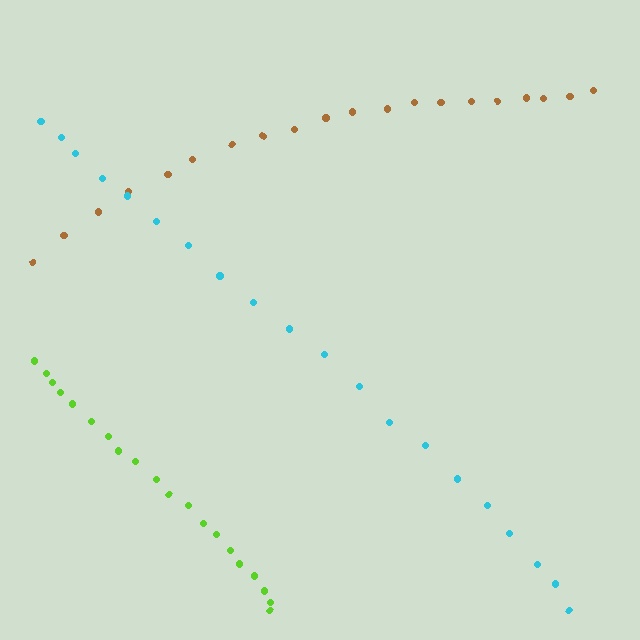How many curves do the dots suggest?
There are 3 distinct paths.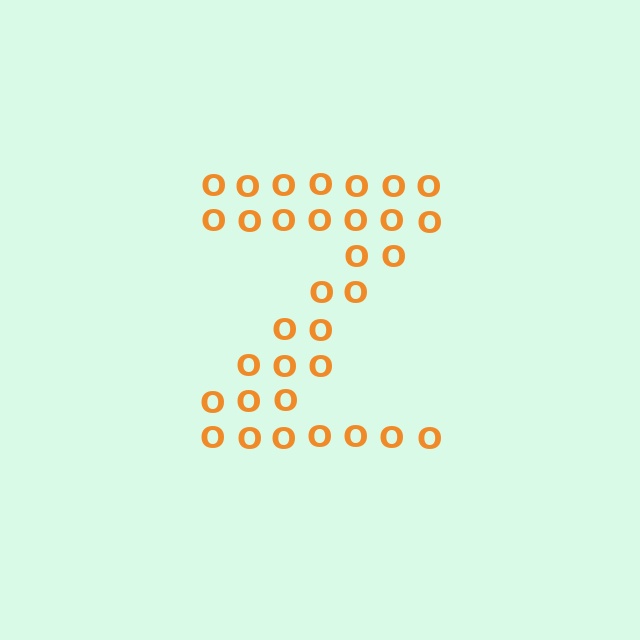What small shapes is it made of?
It is made of small letter O's.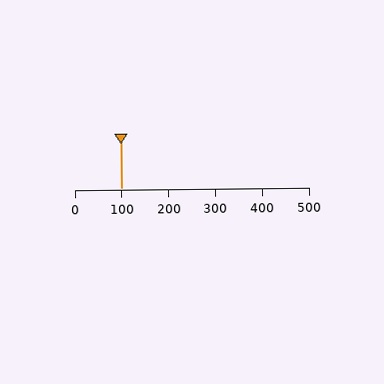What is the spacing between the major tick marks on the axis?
The major ticks are spaced 100 apart.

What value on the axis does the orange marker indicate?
The marker indicates approximately 100.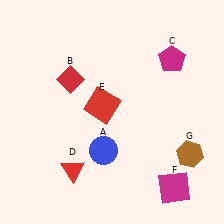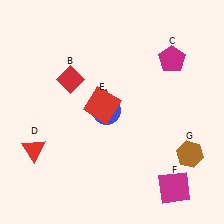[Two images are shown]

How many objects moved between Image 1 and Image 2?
2 objects moved between the two images.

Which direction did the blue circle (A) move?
The blue circle (A) moved up.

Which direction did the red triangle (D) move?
The red triangle (D) moved left.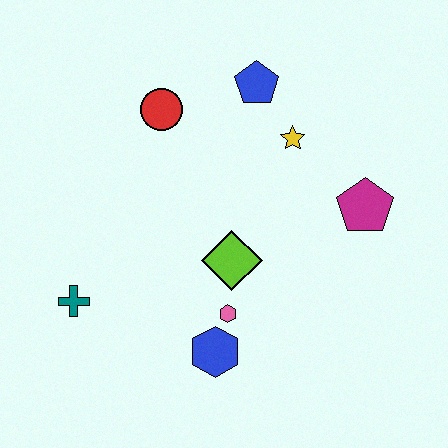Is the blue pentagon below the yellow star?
No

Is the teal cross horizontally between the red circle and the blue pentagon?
No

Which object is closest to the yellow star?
The blue pentagon is closest to the yellow star.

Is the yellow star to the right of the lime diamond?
Yes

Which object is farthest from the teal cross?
The magenta pentagon is farthest from the teal cross.